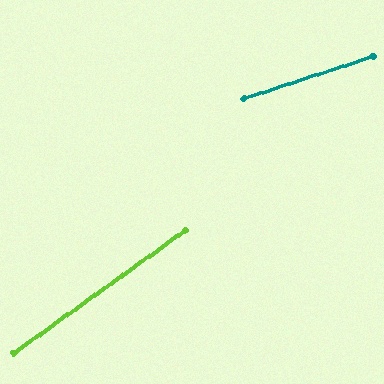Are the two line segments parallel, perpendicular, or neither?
Neither parallel nor perpendicular — they differ by about 18°.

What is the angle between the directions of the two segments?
Approximately 18 degrees.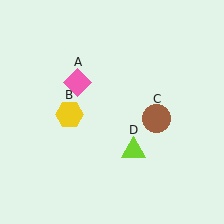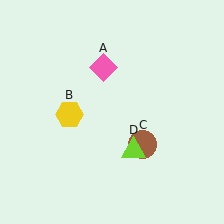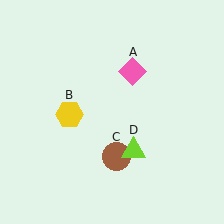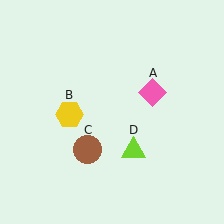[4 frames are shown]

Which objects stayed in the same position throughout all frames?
Yellow hexagon (object B) and lime triangle (object D) remained stationary.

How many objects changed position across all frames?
2 objects changed position: pink diamond (object A), brown circle (object C).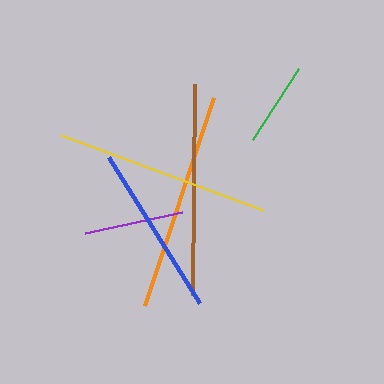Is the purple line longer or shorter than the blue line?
The blue line is longer than the purple line.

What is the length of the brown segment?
The brown segment is approximately 212 pixels long.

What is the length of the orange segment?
The orange segment is approximately 219 pixels long.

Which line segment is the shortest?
The green line is the shortest at approximately 85 pixels.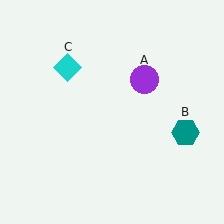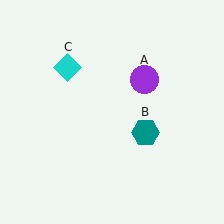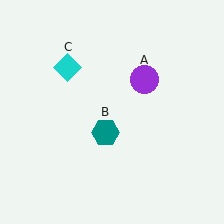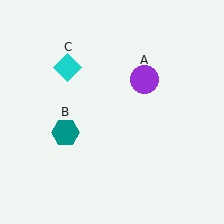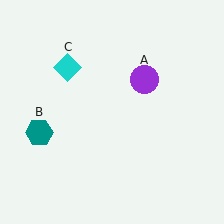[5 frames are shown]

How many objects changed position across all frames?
1 object changed position: teal hexagon (object B).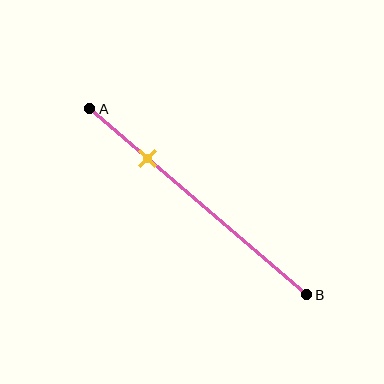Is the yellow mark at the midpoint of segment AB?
No, the mark is at about 25% from A, not at the 50% midpoint.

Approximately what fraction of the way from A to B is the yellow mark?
The yellow mark is approximately 25% of the way from A to B.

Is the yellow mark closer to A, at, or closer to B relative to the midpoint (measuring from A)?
The yellow mark is closer to point A than the midpoint of segment AB.